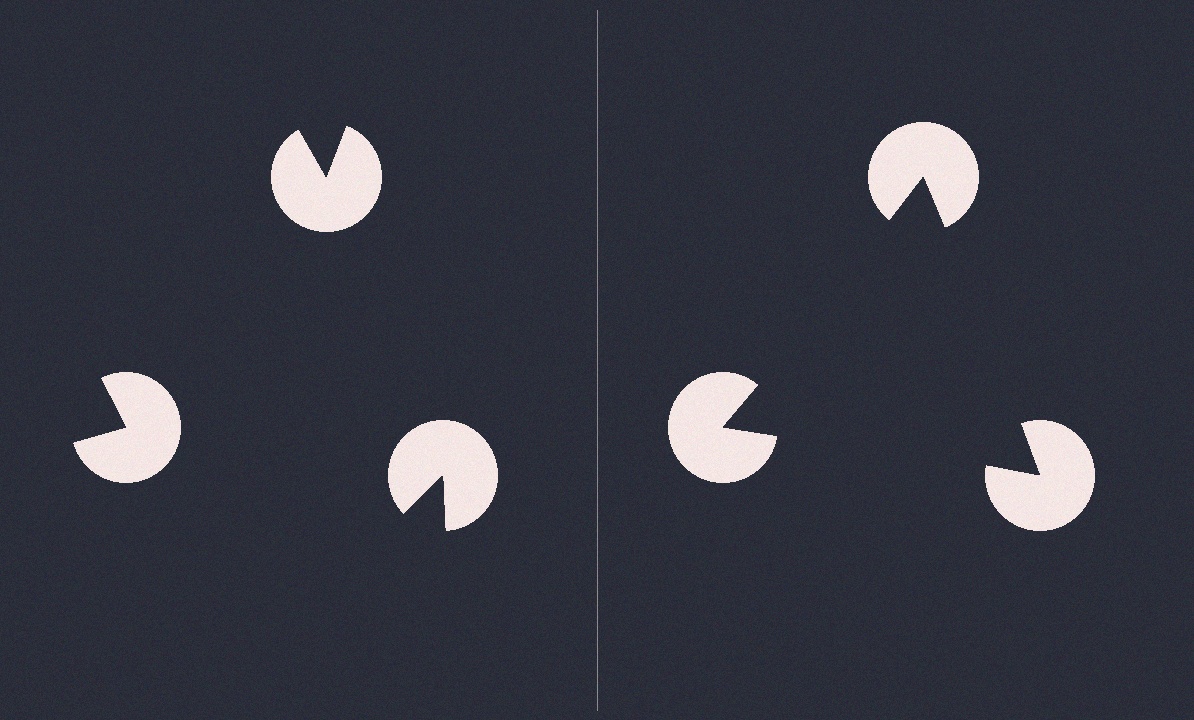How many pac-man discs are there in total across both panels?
6 — 3 on each side.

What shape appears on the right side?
An illusory triangle.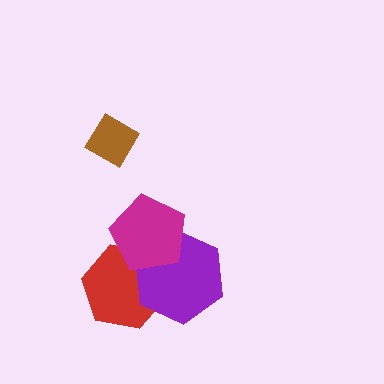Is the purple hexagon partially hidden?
Yes, it is partially covered by another shape.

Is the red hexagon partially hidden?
Yes, it is partially covered by another shape.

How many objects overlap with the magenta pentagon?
2 objects overlap with the magenta pentagon.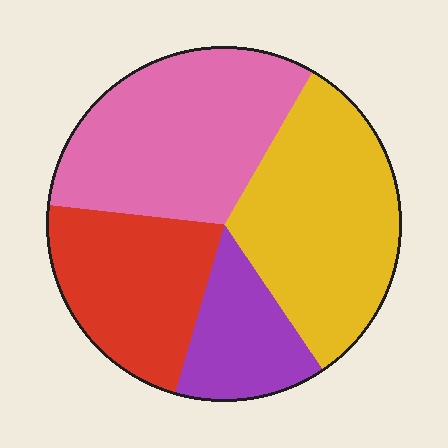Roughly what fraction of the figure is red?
Red covers about 20% of the figure.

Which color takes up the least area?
Purple, at roughly 15%.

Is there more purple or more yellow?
Yellow.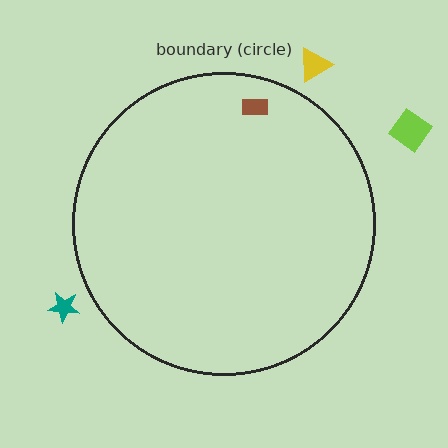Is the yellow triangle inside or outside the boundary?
Outside.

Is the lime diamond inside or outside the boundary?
Outside.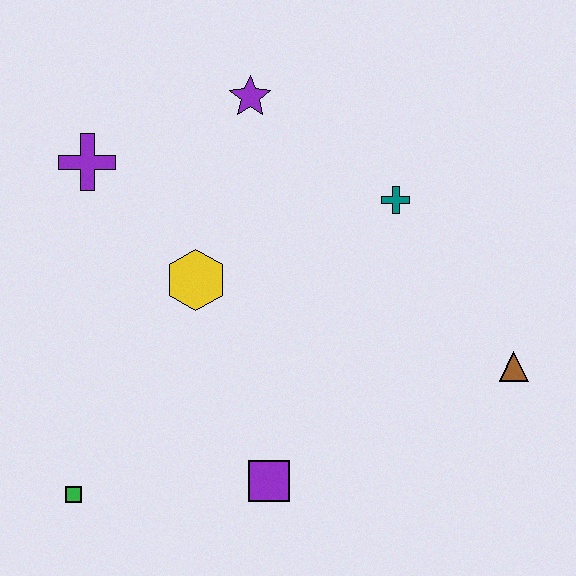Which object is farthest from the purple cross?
The brown triangle is farthest from the purple cross.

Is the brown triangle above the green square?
Yes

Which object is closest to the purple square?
The green square is closest to the purple square.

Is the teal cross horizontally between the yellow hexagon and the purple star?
No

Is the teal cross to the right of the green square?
Yes